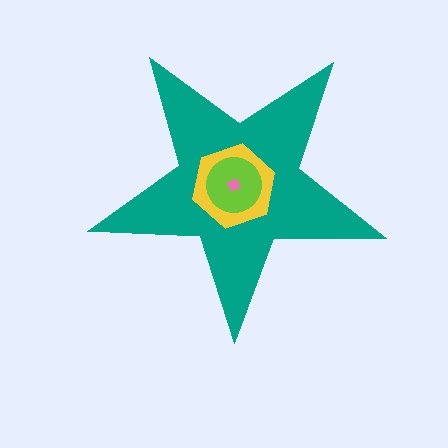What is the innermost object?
The pink diamond.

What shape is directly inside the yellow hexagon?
The lime circle.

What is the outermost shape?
The teal star.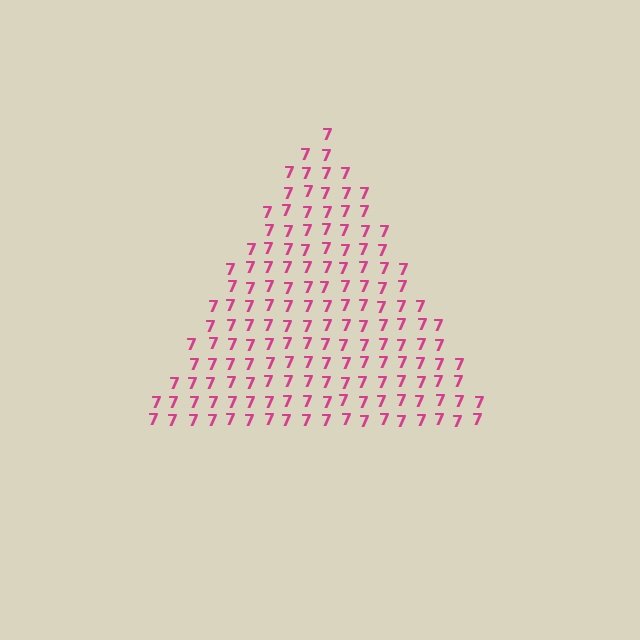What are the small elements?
The small elements are digit 7's.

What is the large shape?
The large shape is a triangle.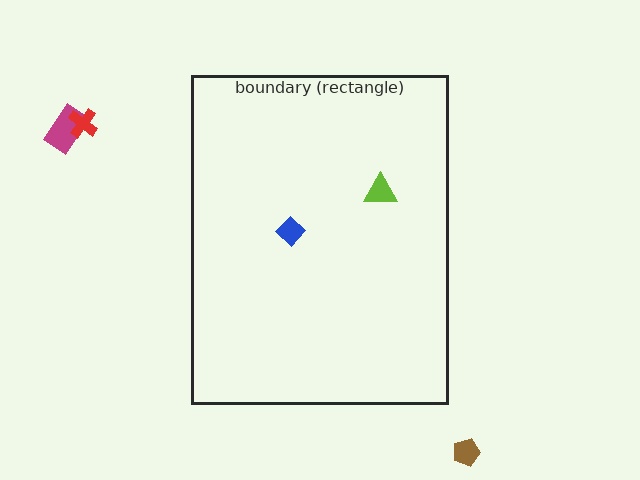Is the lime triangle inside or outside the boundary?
Inside.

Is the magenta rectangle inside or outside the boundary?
Outside.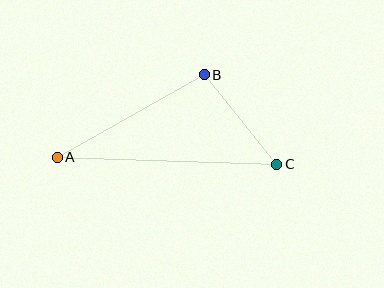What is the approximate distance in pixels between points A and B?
The distance between A and B is approximately 169 pixels.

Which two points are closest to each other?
Points B and C are closest to each other.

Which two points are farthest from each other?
Points A and C are farthest from each other.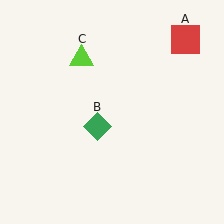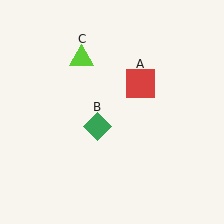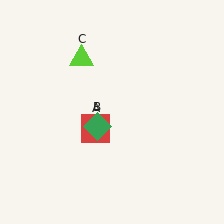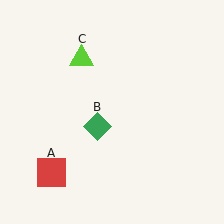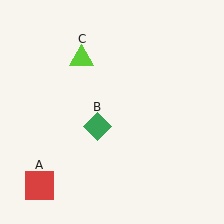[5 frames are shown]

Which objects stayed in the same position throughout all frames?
Green diamond (object B) and lime triangle (object C) remained stationary.